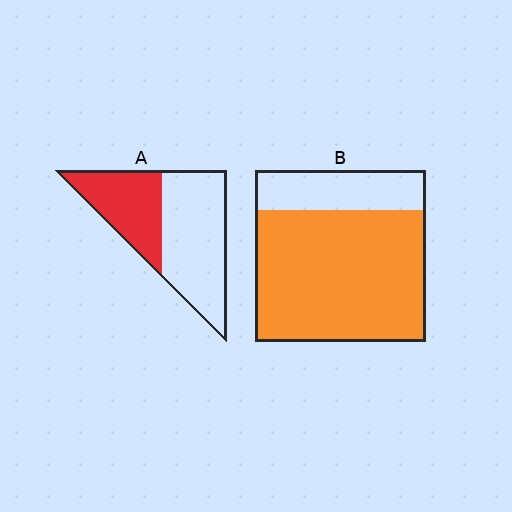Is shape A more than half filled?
No.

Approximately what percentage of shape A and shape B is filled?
A is approximately 40% and B is approximately 75%.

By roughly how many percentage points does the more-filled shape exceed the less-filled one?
By roughly 40 percentage points (B over A).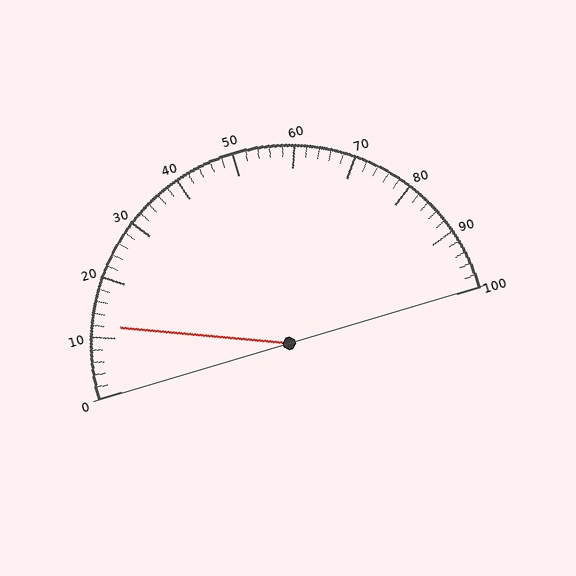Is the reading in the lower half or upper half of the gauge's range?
The reading is in the lower half of the range (0 to 100).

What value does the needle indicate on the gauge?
The needle indicates approximately 12.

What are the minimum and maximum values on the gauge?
The gauge ranges from 0 to 100.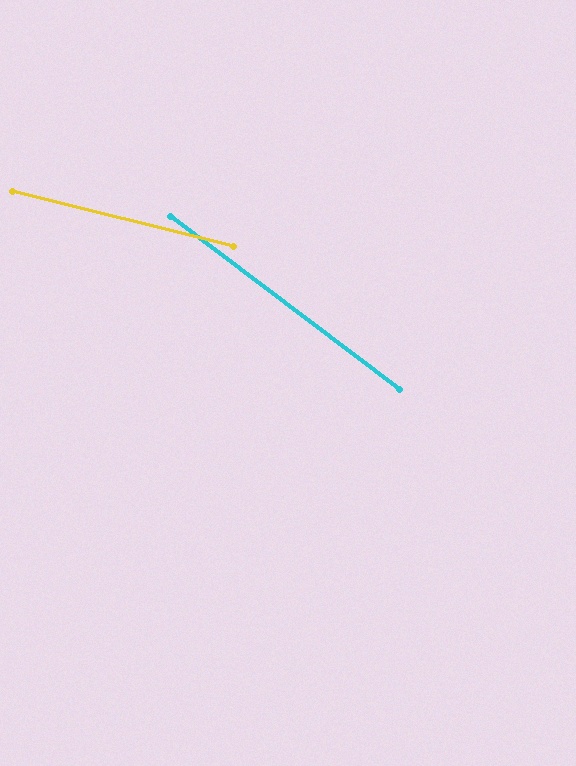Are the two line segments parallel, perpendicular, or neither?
Neither parallel nor perpendicular — they differ by about 23°.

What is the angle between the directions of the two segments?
Approximately 23 degrees.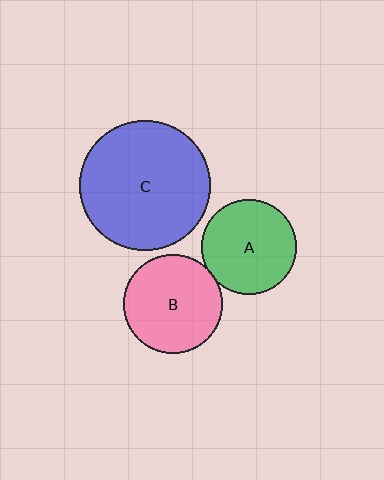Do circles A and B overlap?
Yes.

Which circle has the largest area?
Circle C (blue).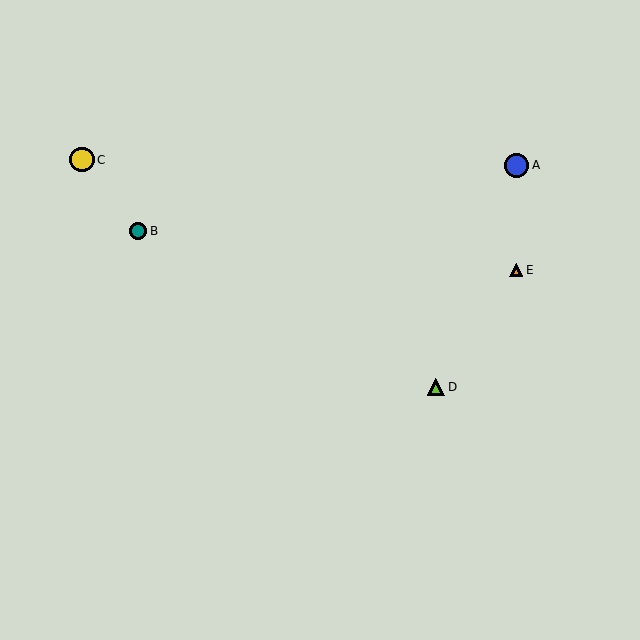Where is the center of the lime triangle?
The center of the lime triangle is at (436, 387).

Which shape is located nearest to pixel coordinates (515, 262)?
The orange triangle (labeled E) at (516, 270) is nearest to that location.